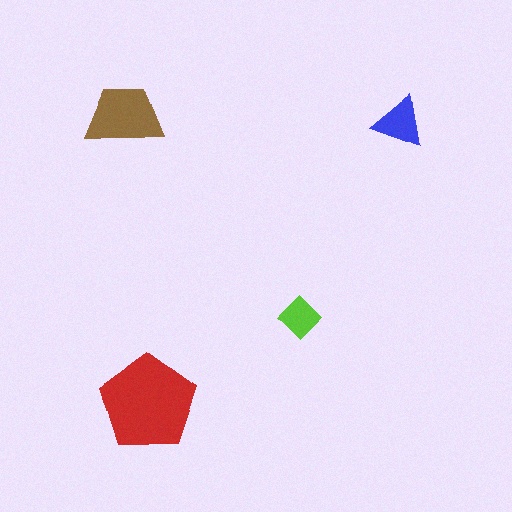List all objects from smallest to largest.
The lime diamond, the blue triangle, the brown trapezoid, the red pentagon.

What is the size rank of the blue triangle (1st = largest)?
3rd.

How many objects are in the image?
There are 4 objects in the image.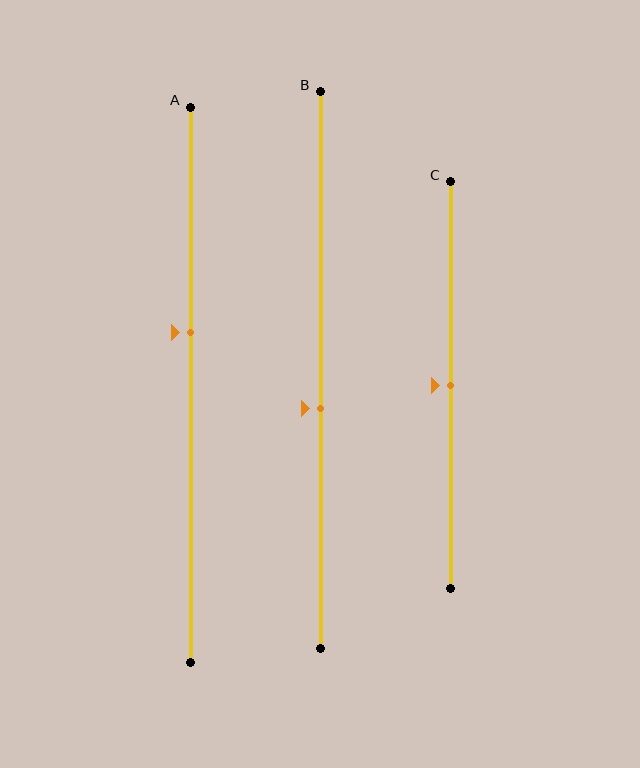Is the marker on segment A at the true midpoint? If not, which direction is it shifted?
No, the marker on segment A is shifted upward by about 9% of the segment length.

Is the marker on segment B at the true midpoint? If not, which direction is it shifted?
No, the marker on segment B is shifted downward by about 7% of the segment length.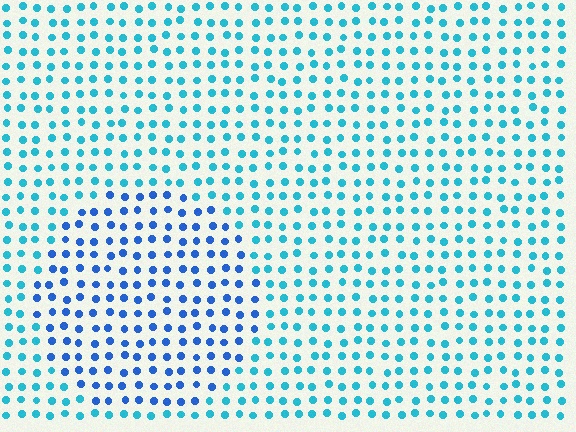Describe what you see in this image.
The image is filled with small cyan elements in a uniform arrangement. A circle-shaped region is visible where the elements are tinted to a slightly different hue, forming a subtle color boundary.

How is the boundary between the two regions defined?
The boundary is defined purely by a slight shift in hue (about 32 degrees). Spacing, size, and orientation are identical on both sides.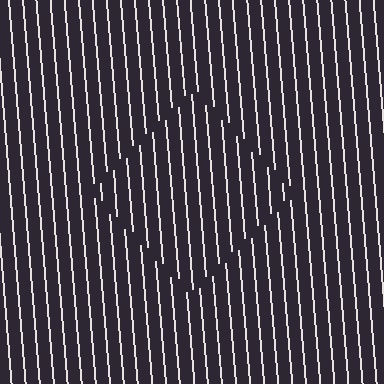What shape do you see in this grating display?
An illusory square. The interior of the shape contains the same grating, shifted by half a period — the contour is defined by the phase discontinuity where line-ends from the inner and outer gratings abut.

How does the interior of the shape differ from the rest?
The interior of the shape contains the same grating, shifted by half a period — the contour is defined by the phase discontinuity where line-ends from the inner and outer gratings abut.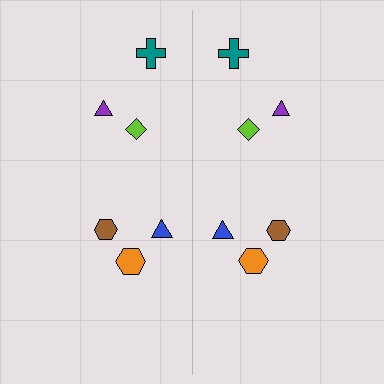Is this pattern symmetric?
Yes, this pattern has bilateral (reflection) symmetry.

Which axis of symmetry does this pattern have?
The pattern has a vertical axis of symmetry running through the center of the image.